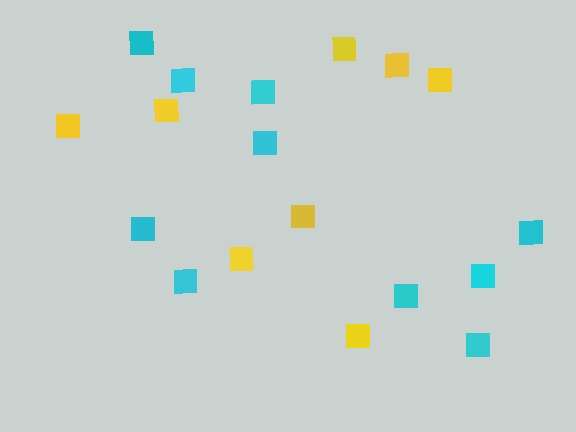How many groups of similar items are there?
There are 2 groups: one group of cyan squares (10) and one group of yellow squares (8).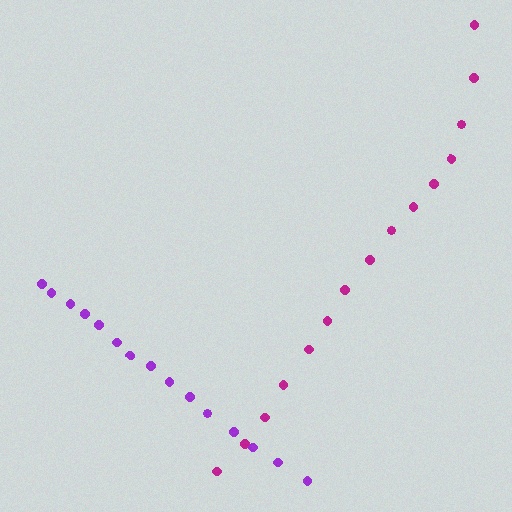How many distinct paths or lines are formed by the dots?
There are 2 distinct paths.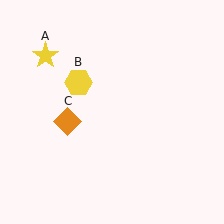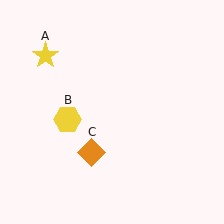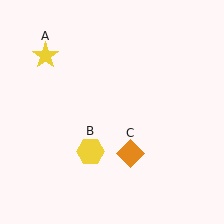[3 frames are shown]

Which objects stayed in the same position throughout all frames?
Yellow star (object A) remained stationary.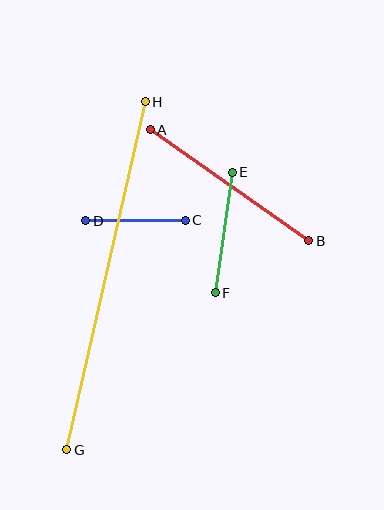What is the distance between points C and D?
The distance is approximately 99 pixels.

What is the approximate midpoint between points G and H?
The midpoint is at approximately (106, 276) pixels.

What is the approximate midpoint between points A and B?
The midpoint is at approximately (230, 185) pixels.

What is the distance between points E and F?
The distance is approximately 122 pixels.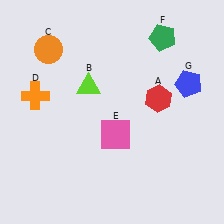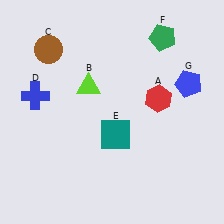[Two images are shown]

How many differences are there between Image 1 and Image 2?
There are 3 differences between the two images.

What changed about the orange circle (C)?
In Image 1, C is orange. In Image 2, it changed to brown.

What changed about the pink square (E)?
In Image 1, E is pink. In Image 2, it changed to teal.